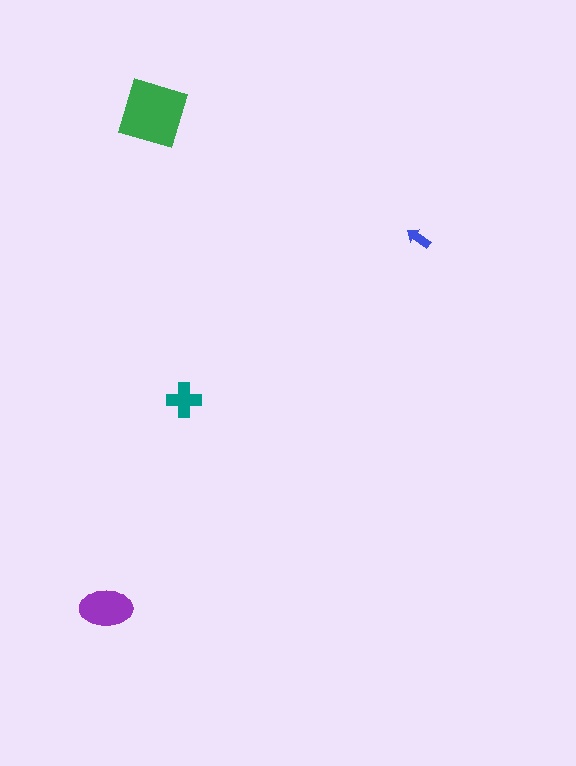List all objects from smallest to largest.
The blue arrow, the teal cross, the purple ellipse, the green square.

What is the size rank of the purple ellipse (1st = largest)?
2nd.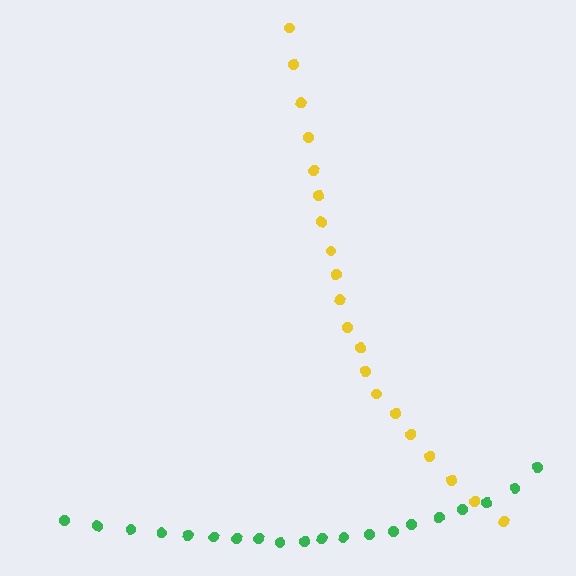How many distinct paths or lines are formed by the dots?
There are 2 distinct paths.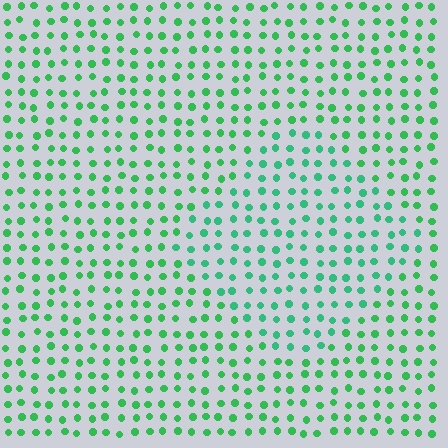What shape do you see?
I see a diamond.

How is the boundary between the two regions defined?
The boundary is defined purely by a slight shift in hue (about 19 degrees). Spacing, size, and orientation are identical on both sides.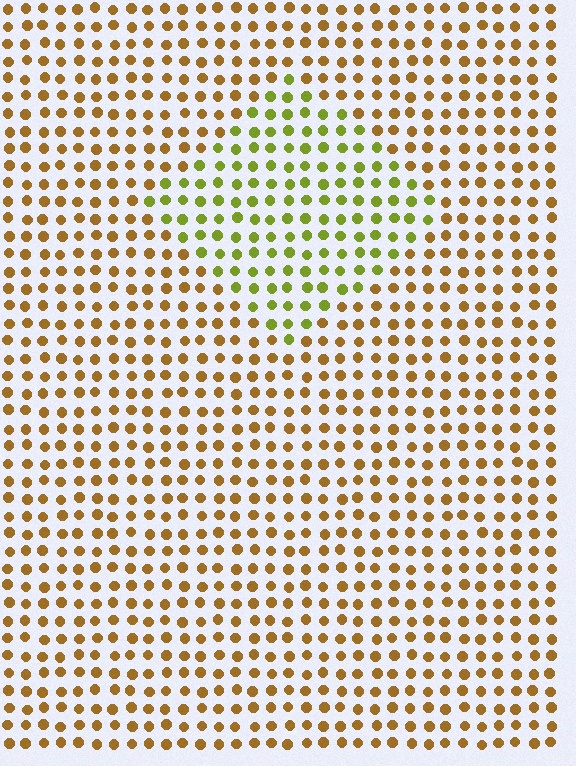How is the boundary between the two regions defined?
The boundary is defined purely by a slight shift in hue (about 42 degrees). Spacing, size, and orientation are identical on both sides.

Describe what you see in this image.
The image is filled with small brown elements in a uniform arrangement. A diamond-shaped region is visible where the elements are tinted to a slightly different hue, forming a subtle color boundary.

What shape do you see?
I see a diamond.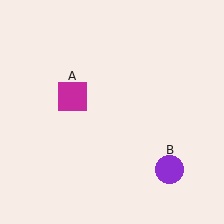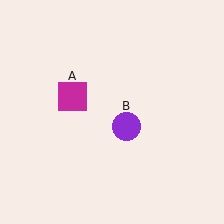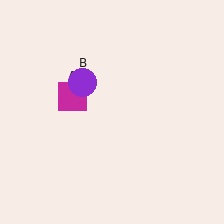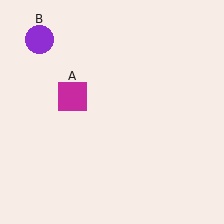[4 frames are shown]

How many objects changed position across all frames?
1 object changed position: purple circle (object B).